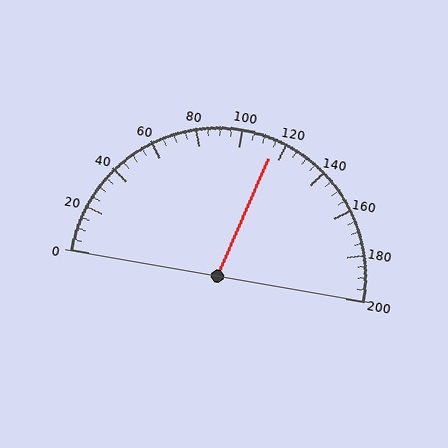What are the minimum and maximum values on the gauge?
The gauge ranges from 0 to 200.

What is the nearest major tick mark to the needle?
The nearest major tick mark is 120.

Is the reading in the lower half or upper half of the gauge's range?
The reading is in the upper half of the range (0 to 200).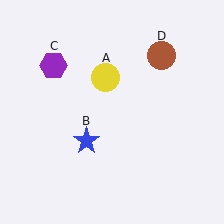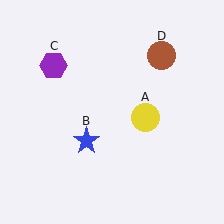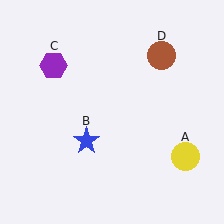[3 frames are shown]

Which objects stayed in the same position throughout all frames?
Blue star (object B) and purple hexagon (object C) and brown circle (object D) remained stationary.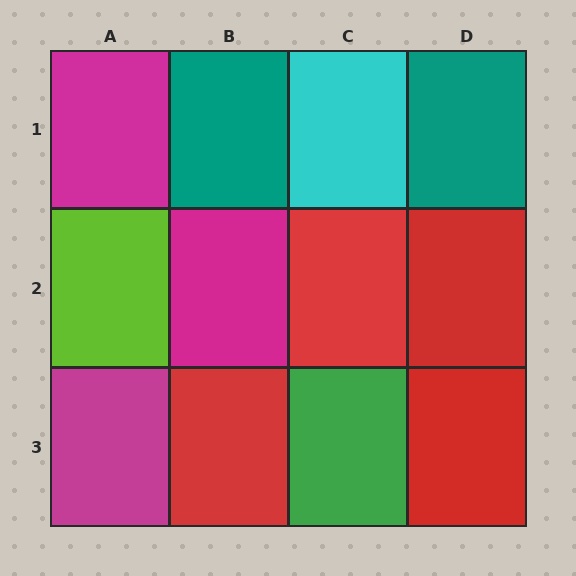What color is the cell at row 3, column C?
Green.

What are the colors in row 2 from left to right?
Lime, magenta, red, red.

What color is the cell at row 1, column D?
Teal.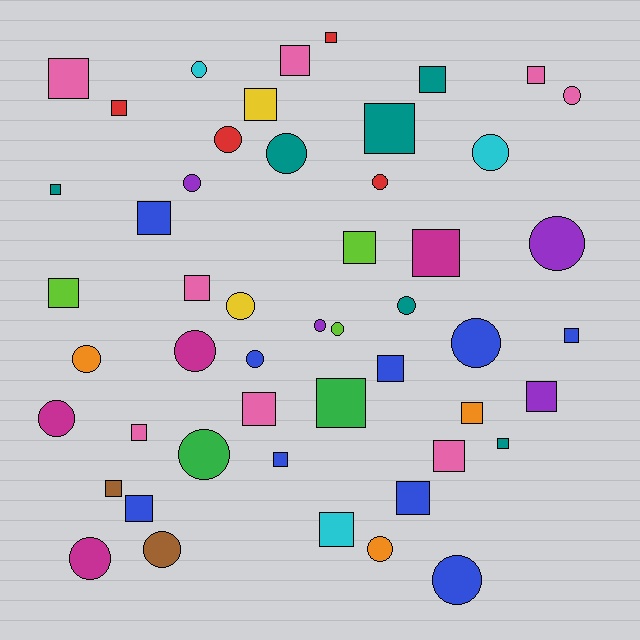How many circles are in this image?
There are 22 circles.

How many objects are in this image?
There are 50 objects.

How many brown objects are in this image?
There are 2 brown objects.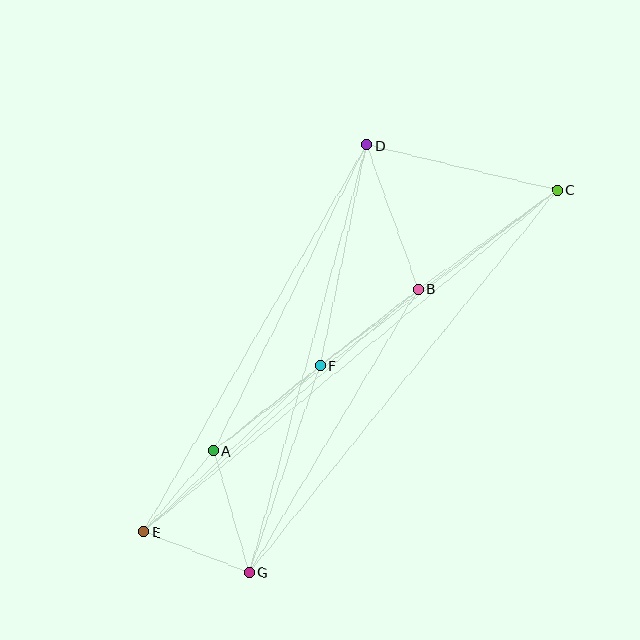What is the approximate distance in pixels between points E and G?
The distance between E and G is approximately 113 pixels.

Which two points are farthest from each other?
Points C and E are farthest from each other.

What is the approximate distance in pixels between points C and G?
The distance between C and G is approximately 491 pixels.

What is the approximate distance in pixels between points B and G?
The distance between B and G is approximately 330 pixels.